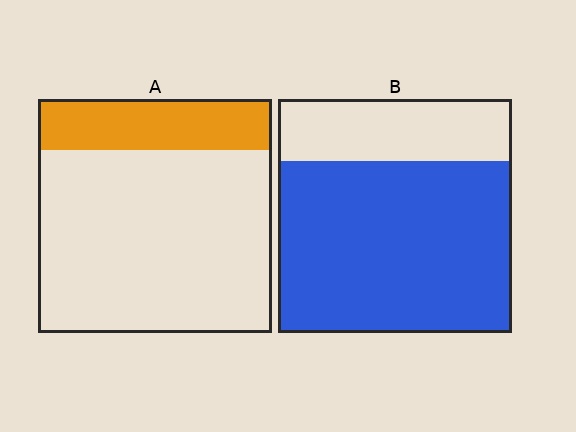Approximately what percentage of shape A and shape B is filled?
A is approximately 20% and B is approximately 75%.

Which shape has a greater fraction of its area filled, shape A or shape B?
Shape B.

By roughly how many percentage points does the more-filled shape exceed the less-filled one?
By roughly 50 percentage points (B over A).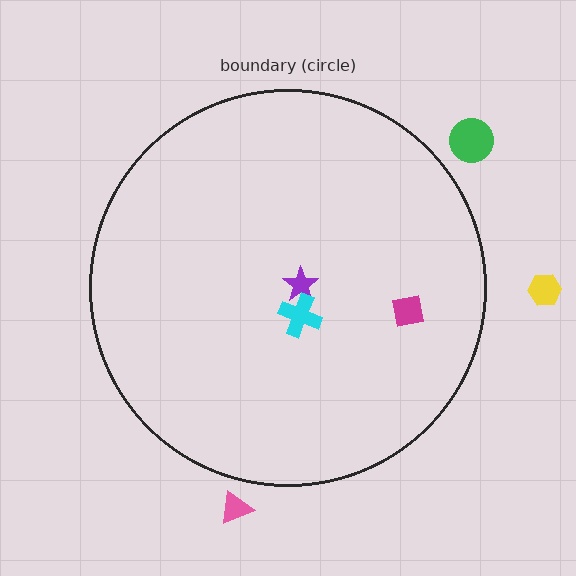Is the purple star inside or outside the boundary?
Inside.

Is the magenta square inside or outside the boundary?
Inside.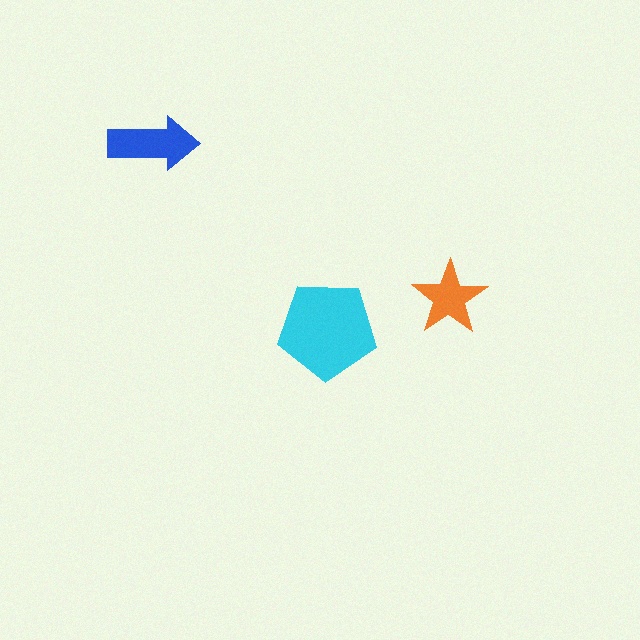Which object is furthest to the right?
The orange star is rightmost.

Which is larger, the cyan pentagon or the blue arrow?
The cyan pentagon.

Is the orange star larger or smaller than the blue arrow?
Smaller.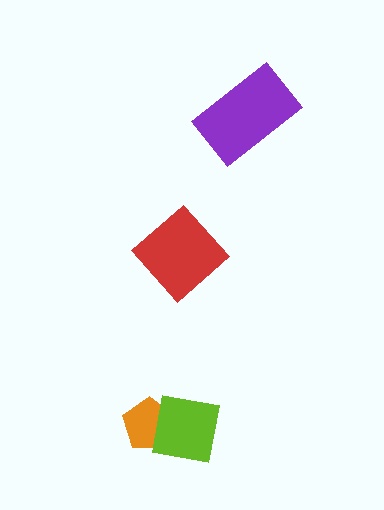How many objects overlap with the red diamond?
0 objects overlap with the red diamond.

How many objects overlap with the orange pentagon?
1 object overlaps with the orange pentagon.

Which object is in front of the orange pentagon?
The lime square is in front of the orange pentagon.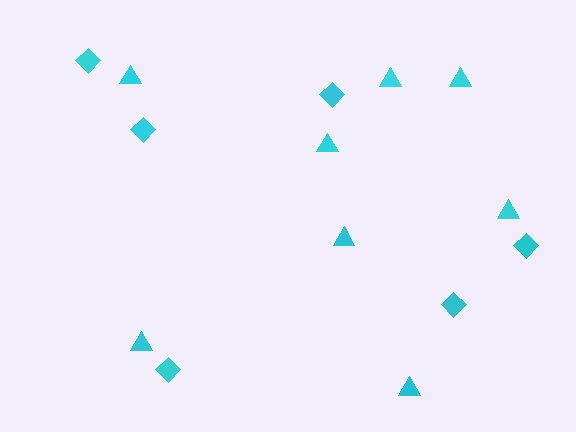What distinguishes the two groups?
There are 2 groups: one group of diamonds (6) and one group of triangles (8).